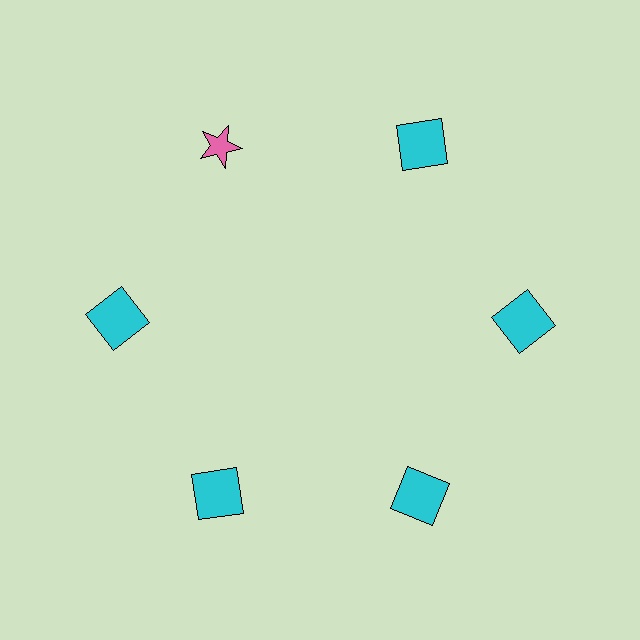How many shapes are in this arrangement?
There are 6 shapes arranged in a ring pattern.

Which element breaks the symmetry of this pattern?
The pink star at roughly the 11 o'clock position breaks the symmetry. All other shapes are cyan squares.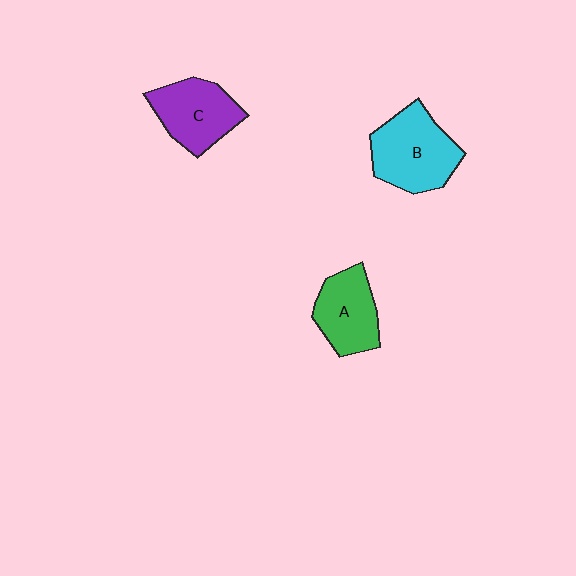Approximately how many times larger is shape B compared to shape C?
Approximately 1.2 times.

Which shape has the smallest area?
Shape A (green).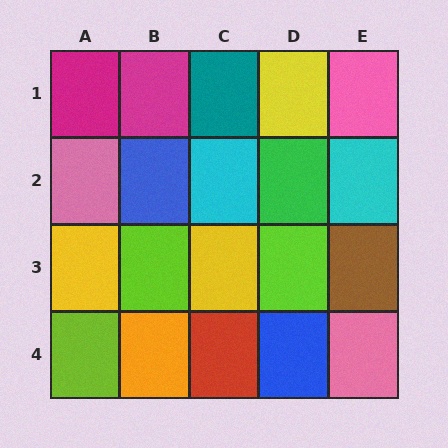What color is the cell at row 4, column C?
Red.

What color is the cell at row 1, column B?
Magenta.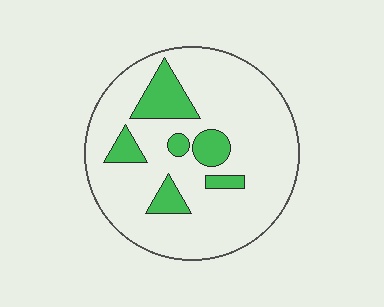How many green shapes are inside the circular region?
6.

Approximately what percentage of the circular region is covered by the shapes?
Approximately 15%.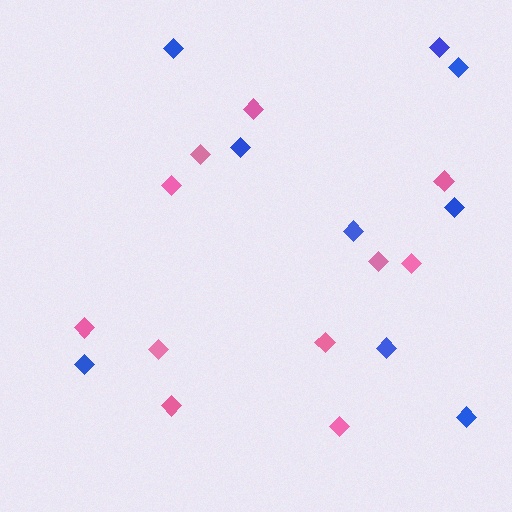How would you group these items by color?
There are 2 groups: one group of pink diamonds (11) and one group of blue diamonds (9).